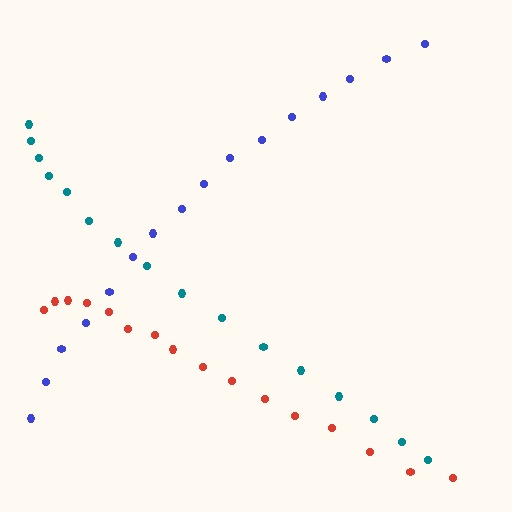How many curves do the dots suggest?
There are 3 distinct paths.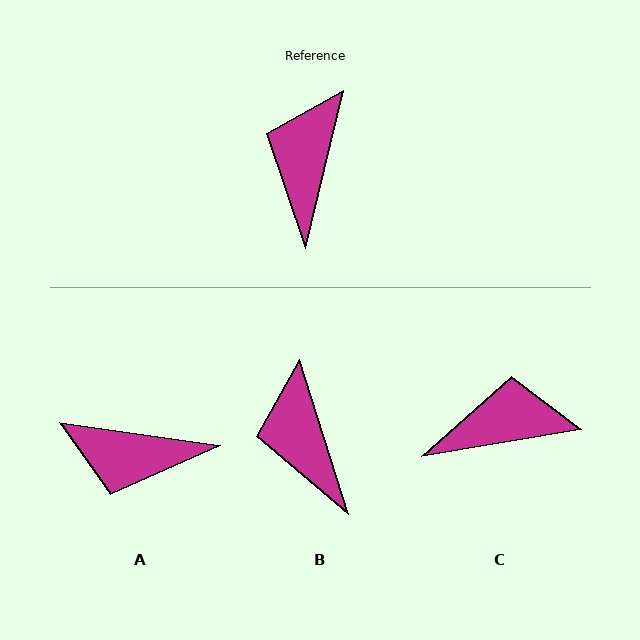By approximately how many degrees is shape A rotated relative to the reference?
Approximately 95 degrees counter-clockwise.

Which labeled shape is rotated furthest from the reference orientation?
A, about 95 degrees away.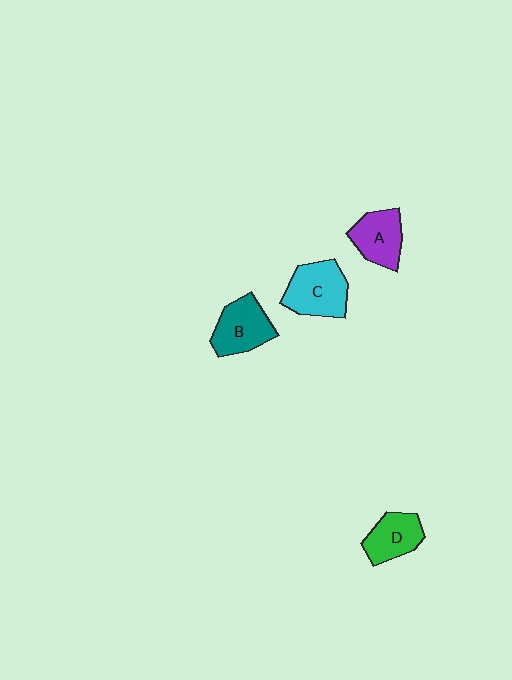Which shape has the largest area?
Shape C (cyan).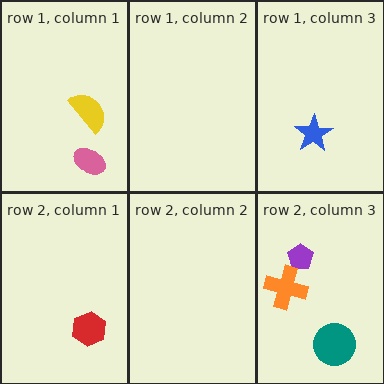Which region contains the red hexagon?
The row 2, column 1 region.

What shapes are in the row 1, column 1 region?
The yellow semicircle, the pink ellipse.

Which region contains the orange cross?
The row 2, column 3 region.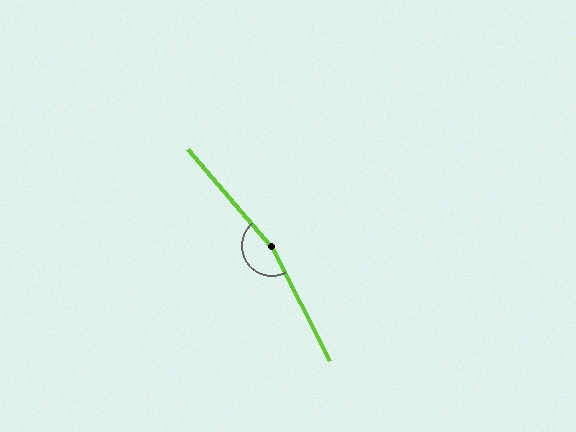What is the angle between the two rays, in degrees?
Approximately 166 degrees.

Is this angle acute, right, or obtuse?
It is obtuse.